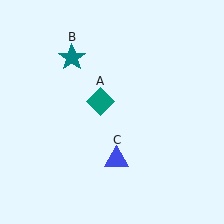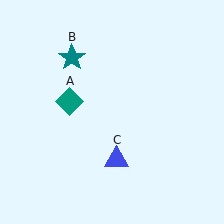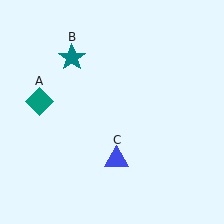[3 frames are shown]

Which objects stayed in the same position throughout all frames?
Teal star (object B) and blue triangle (object C) remained stationary.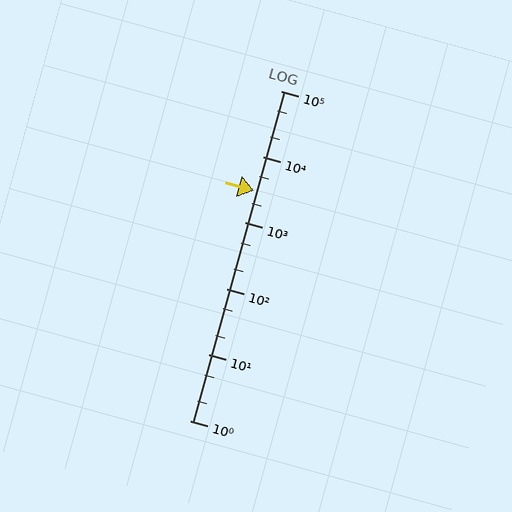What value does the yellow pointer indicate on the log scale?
The pointer indicates approximately 3100.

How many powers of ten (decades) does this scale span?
The scale spans 5 decades, from 1 to 100000.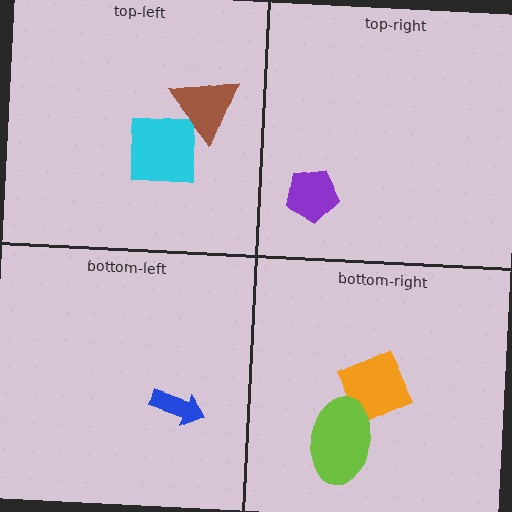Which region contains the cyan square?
The top-left region.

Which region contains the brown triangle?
The top-left region.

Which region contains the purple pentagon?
The top-right region.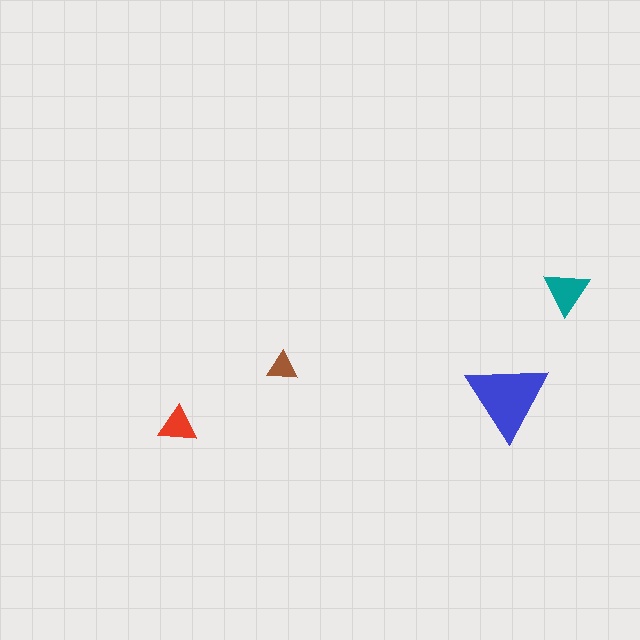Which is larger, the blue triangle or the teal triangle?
The blue one.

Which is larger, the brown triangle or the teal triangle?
The teal one.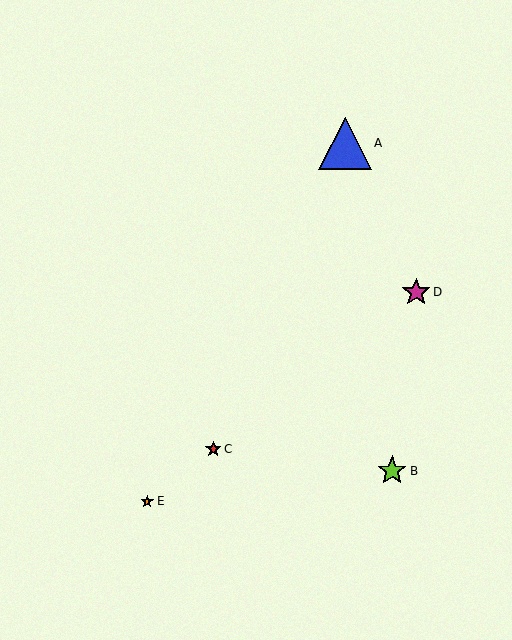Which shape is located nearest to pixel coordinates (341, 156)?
The blue triangle (labeled A) at (345, 144) is nearest to that location.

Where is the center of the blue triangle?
The center of the blue triangle is at (345, 144).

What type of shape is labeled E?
Shape E is an orange star.